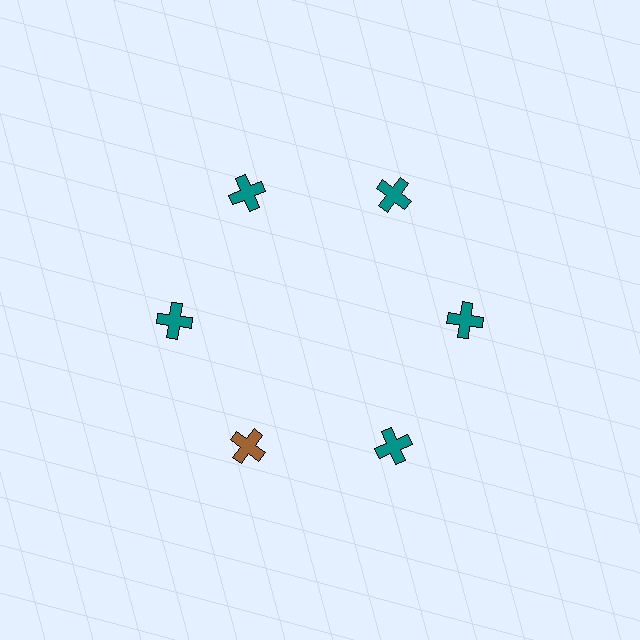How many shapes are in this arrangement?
There are 6 shapes arranged in a ring pattern.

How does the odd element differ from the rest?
It has a different color: brown instead of teal.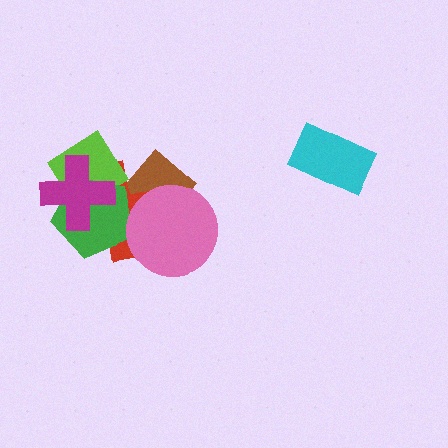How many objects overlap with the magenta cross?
3 objects overlap with the magenta cross.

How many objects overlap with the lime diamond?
3 objects overlap with the lime diamond.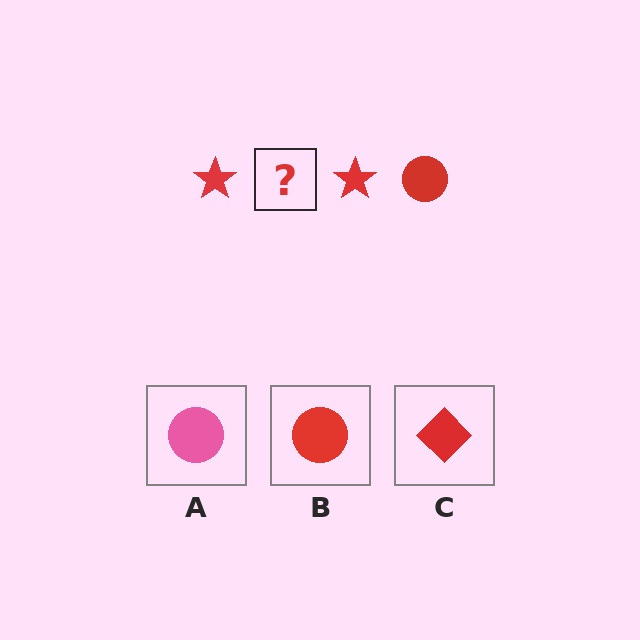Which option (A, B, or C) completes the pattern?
B.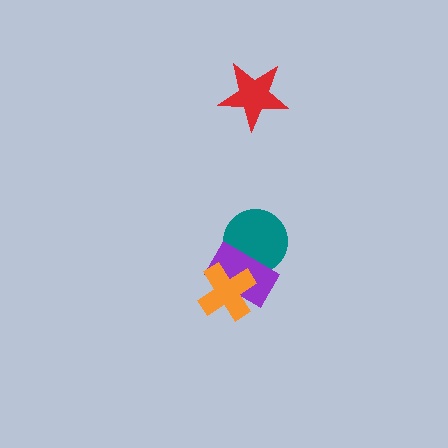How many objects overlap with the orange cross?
1 object overlaps with the orange cross.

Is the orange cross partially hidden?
No, no other shape covers it.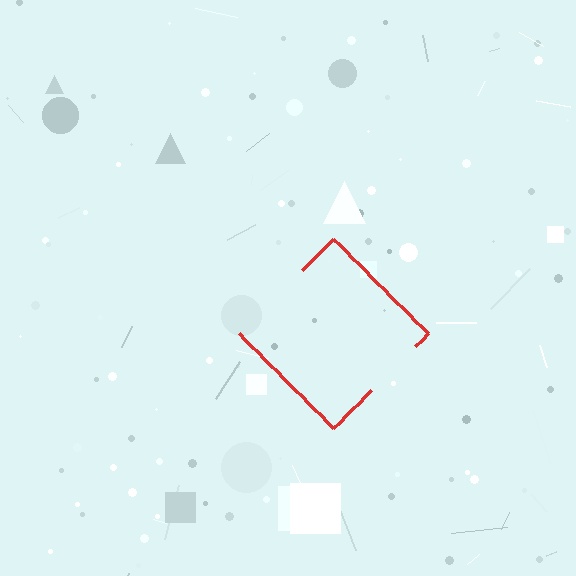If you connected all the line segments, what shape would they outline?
They would outline a diamond.